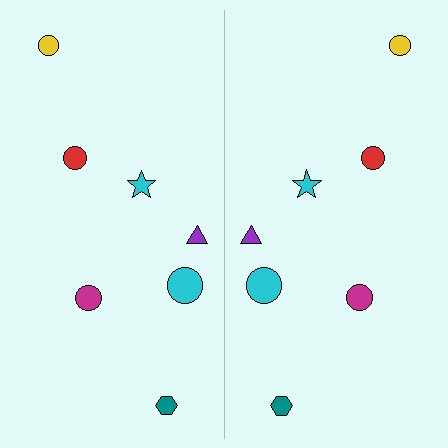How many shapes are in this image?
There are 14 shapes in this image.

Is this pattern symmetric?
Yes, this pattern has bilateral (reflection) symmetry.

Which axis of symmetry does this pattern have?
The pattern has a vertical axis of symmetry running through the center of the image.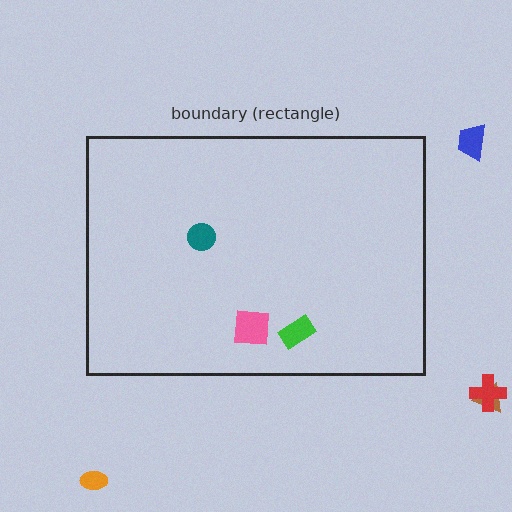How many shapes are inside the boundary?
3 inside, 4 outside.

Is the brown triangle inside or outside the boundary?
Outside.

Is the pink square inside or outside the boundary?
Inside.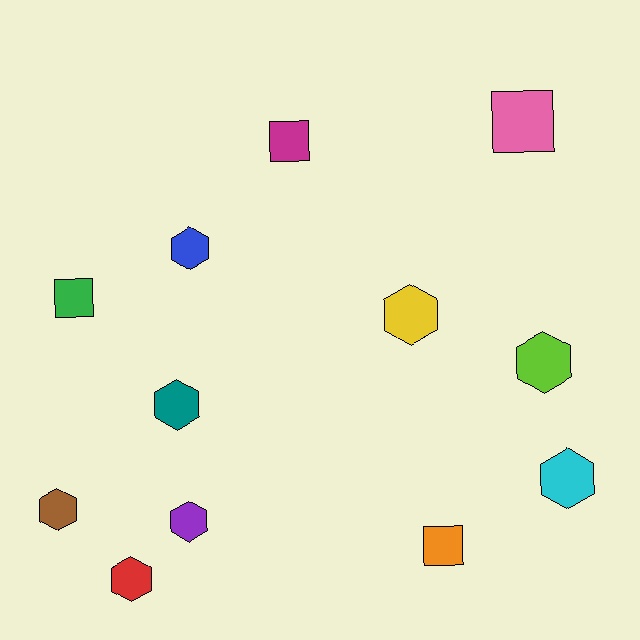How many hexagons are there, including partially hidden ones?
There are 8 hexagons.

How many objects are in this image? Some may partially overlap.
There are 12 objects.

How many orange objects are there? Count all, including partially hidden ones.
There is 1 orange object.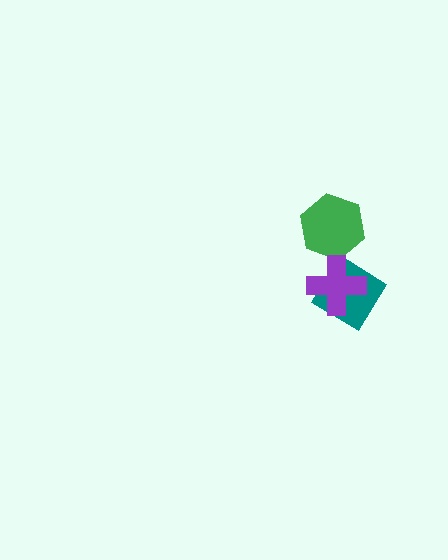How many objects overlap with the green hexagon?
0 objects overlap with the green hexagon.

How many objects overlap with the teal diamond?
1 object overlaps with the teal diamond.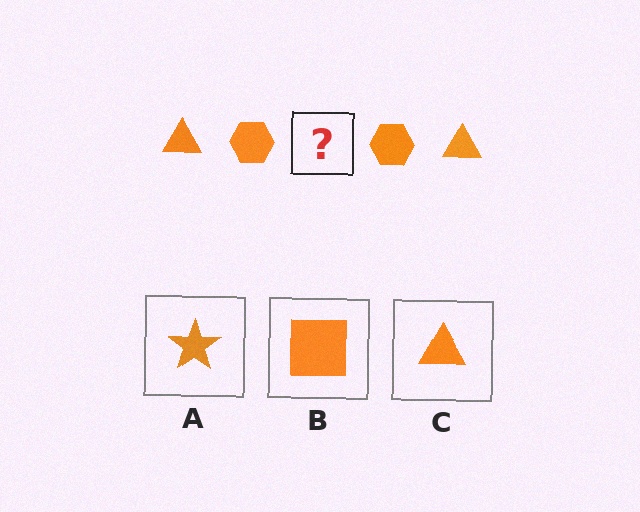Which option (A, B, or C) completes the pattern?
C.